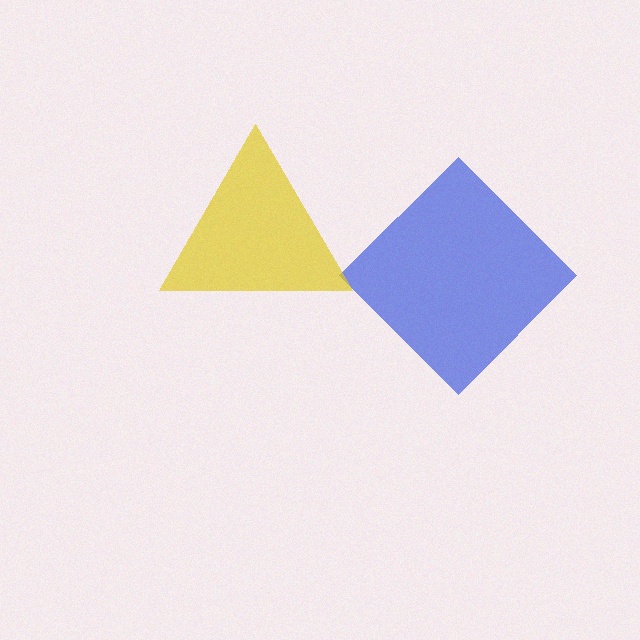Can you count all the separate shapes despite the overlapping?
Yes, there are 2 separate shapes.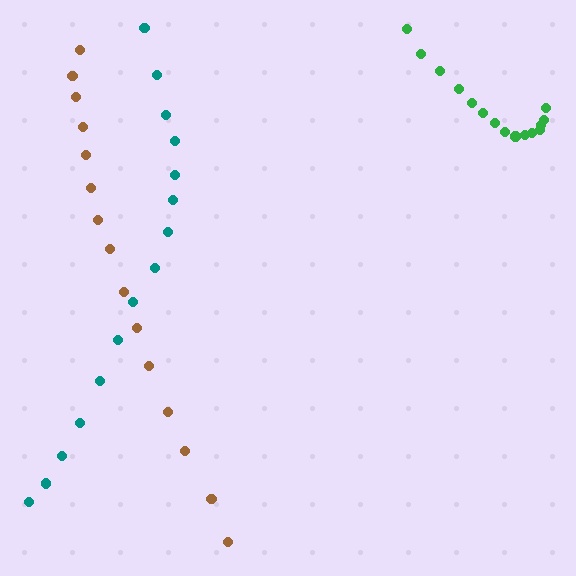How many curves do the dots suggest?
There are 3 distinct paths.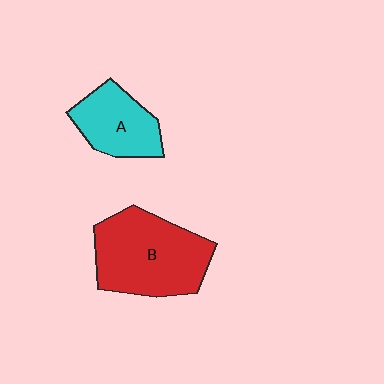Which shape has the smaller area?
Shape A (cyan).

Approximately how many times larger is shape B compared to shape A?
Approximately 1.7 times.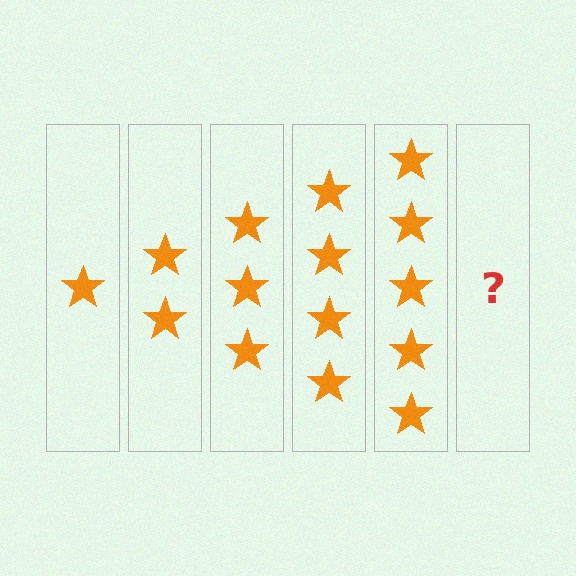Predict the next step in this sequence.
The next step is 6 stars.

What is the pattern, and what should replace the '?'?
The pattern is that each step adds one more star. The '?' should be 6 stars.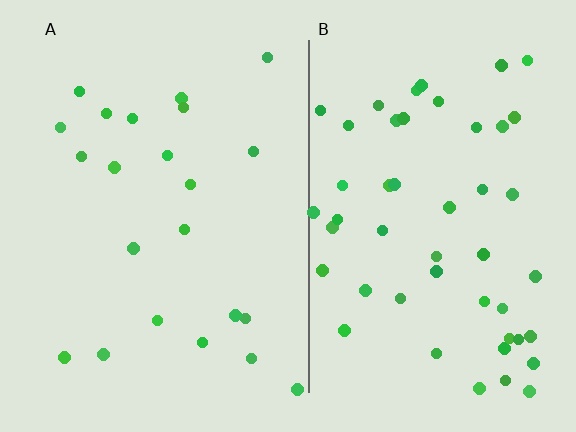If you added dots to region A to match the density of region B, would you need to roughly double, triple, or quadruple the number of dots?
Approximately double.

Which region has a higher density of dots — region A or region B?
B (the right).